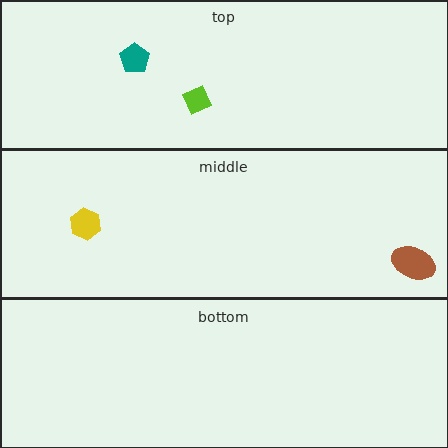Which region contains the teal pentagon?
The top region.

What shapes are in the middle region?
The yellow hexagon, the brown ellipse.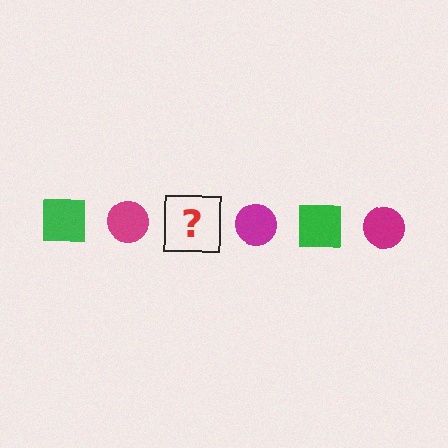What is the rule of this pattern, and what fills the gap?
The rule is that the pattern alternates between green square and magenta circle. The gap should be filled with a green square.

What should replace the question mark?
The question mark should be replaced with a green square.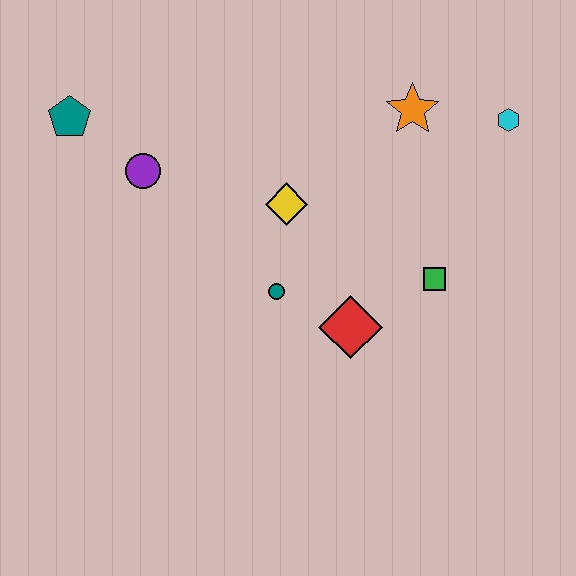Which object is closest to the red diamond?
The teal circle is closest to the red diamond.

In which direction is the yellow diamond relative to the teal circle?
The yellow diamond is above the teal circle.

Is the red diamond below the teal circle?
Yes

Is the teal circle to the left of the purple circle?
No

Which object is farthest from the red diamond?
The teal pentagon is farthest from the red diamond.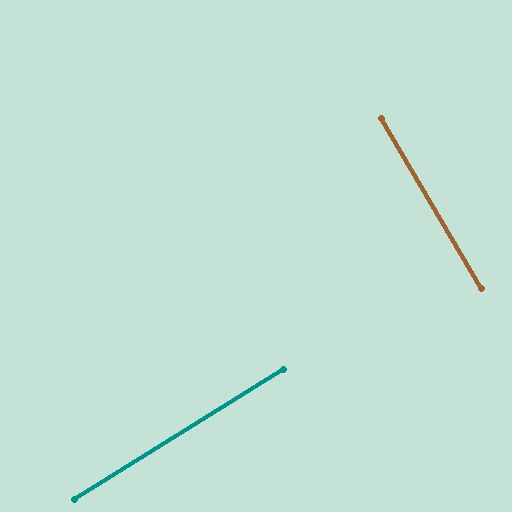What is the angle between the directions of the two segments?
Approximately 89 degrees.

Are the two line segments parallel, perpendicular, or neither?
Perpendicular — they meet at approximately 89°.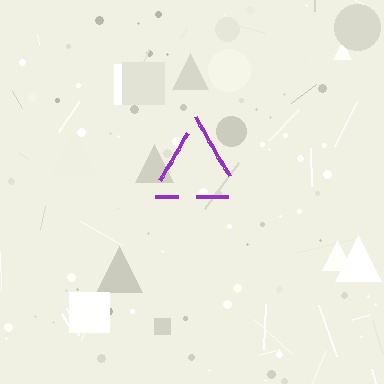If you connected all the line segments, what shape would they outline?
They would outline a triangle.